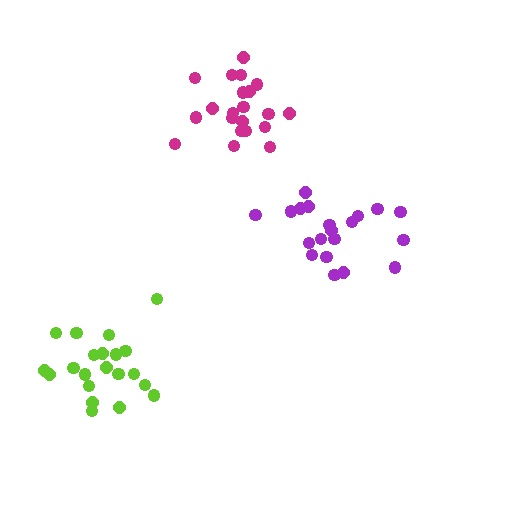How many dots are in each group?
Group 1: 20 dots, Group 2: 21 dots, Group 3: 21 dots (62 total).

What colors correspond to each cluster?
The clusters are colored: purple, magenta, lime.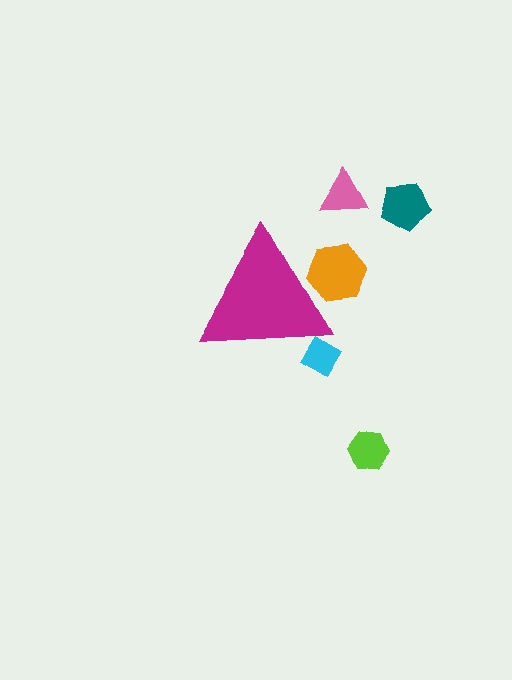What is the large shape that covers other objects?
A magenta triangle.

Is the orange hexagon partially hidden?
Yes, the orange hexagon is partially hidden behind the magenta triangle.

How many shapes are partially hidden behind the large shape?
2 shapes are partially hidden.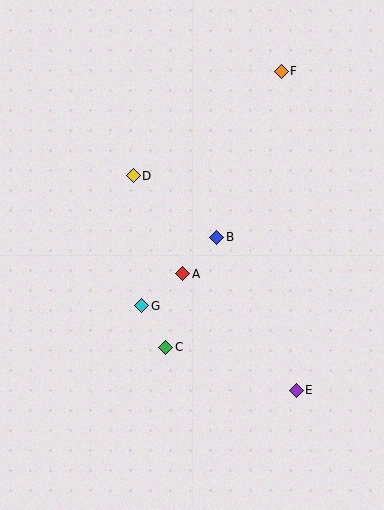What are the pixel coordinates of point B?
Point B is at (217, 237).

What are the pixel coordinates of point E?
Point E is at (296, 390).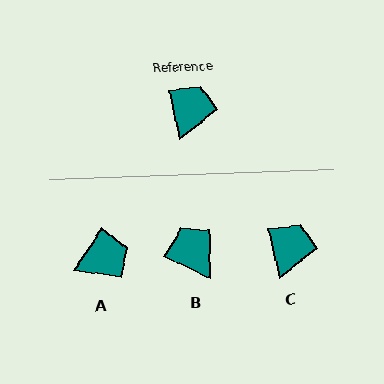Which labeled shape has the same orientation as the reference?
C.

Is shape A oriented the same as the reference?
No, it is off by about 47 degrees.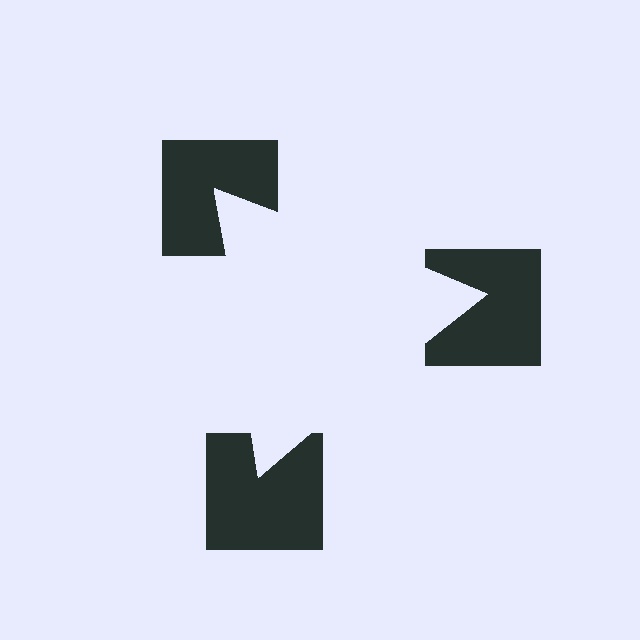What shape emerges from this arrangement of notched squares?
An illusory triangle — its edges are inferred from the aligned wedge cuts in the notched squares, not physically drawn.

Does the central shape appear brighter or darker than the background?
It typically appears slightly brighter than the background, even though no actual brightness change is drawn.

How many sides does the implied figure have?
3 sides.